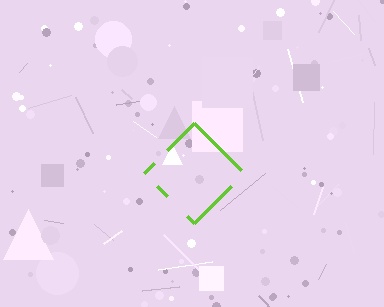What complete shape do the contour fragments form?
The contour fragments form a diamond.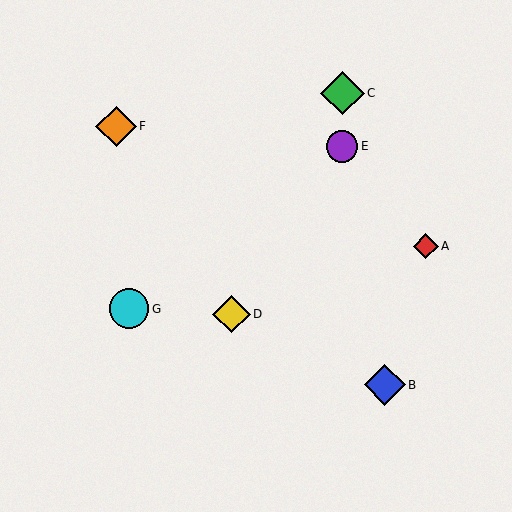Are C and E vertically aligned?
Yes, both are at x≈342.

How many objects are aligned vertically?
2 objects (C, E) are aligned vertically.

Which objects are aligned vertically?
Objects C, E are aligned vertically.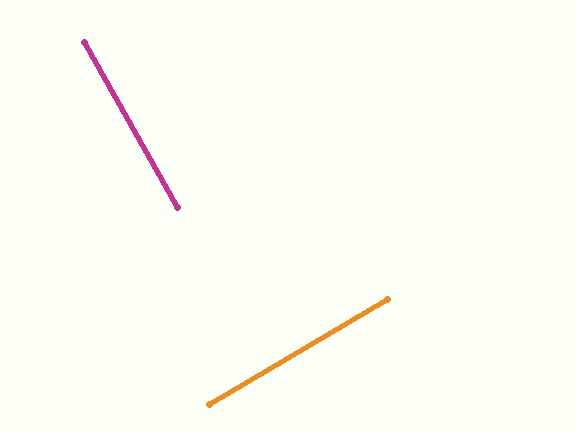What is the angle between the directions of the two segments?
Approximately 89 degrees.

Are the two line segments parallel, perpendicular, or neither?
Perpendicular — they meet at approximately 89°.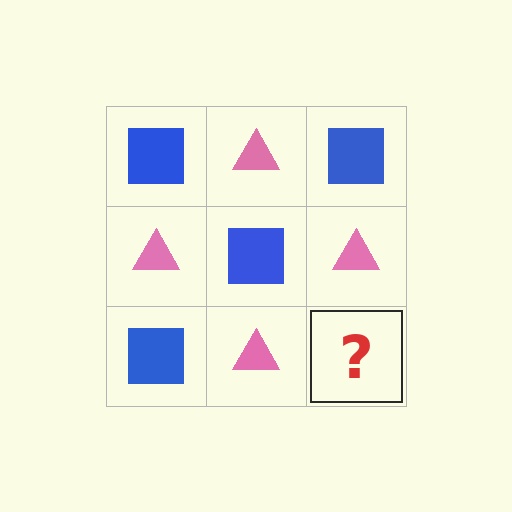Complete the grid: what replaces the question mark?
The question mark should be replaced with a blue square.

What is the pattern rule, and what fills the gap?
The rule is that it alternates blue square and pink triangle in a checkerboard pattern. The gap should be filled with a blue square.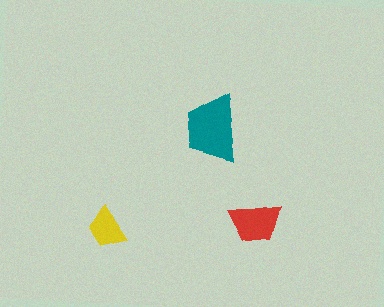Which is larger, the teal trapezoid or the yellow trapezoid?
The teal one.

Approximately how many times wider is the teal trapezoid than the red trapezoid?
About 1.5 times wider.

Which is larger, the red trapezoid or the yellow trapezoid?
The red one.